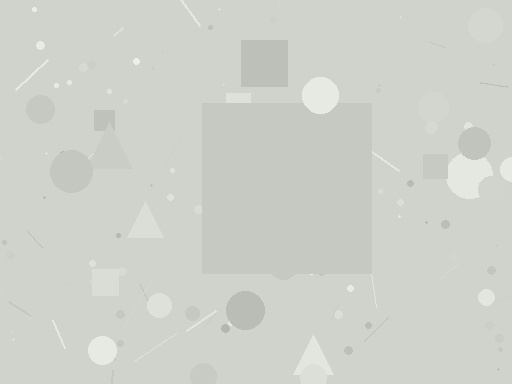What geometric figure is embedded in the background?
A square is embedded in the background.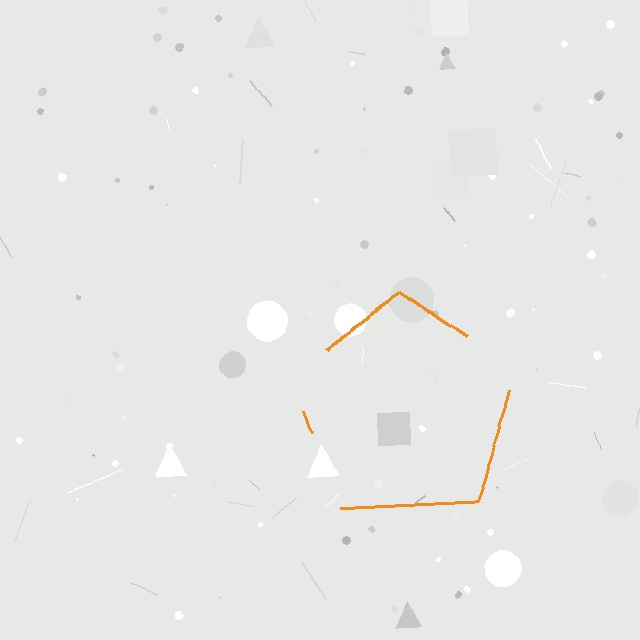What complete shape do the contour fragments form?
The contour fragments form a pentagon.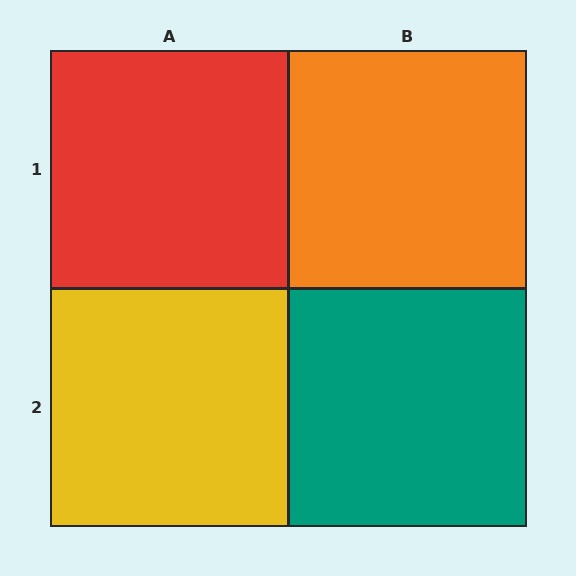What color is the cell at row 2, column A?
Yellow.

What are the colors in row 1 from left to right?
Red, orange.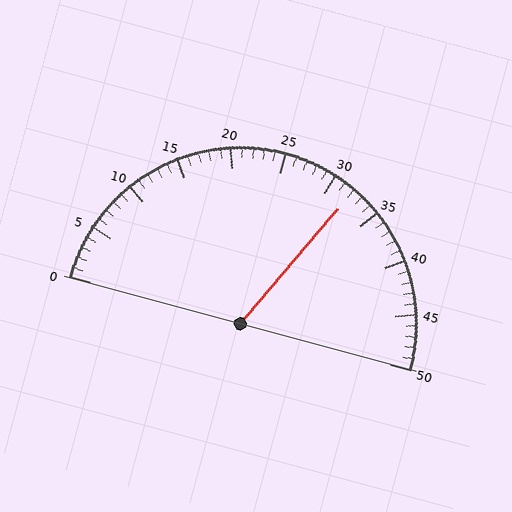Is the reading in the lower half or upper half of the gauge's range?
The reading is in the upper half of the range (0 to 50).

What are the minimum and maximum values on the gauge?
The gauge ranges from 0 to 50.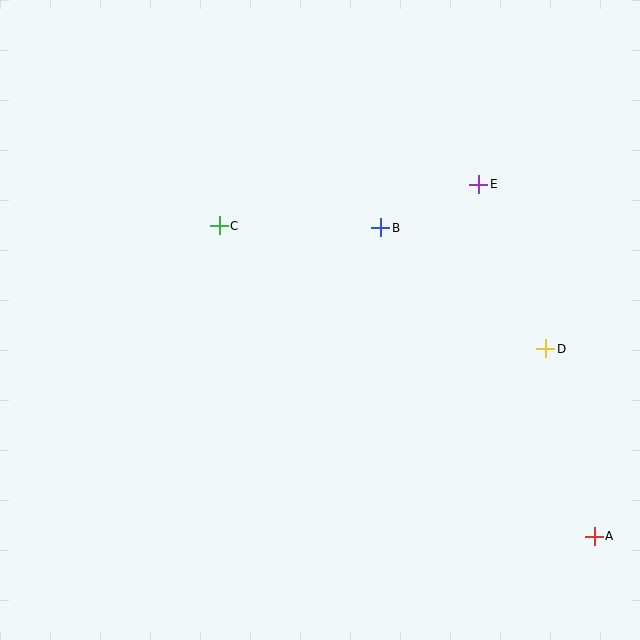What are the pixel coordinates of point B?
Point B is at (381, 228).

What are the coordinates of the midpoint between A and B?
The midpoint between A and B is at (488, 382).